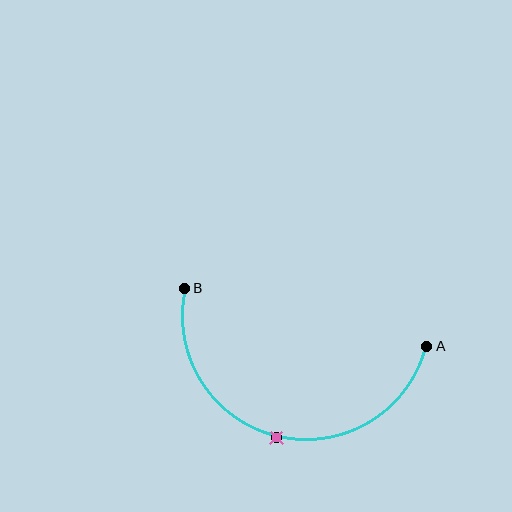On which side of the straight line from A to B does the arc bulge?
The arc bulges below the straight line connecting A and B.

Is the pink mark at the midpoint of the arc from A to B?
Yes. The pink mark lies on the arc at equal arc-length from both A and B — it is the arc midpoint.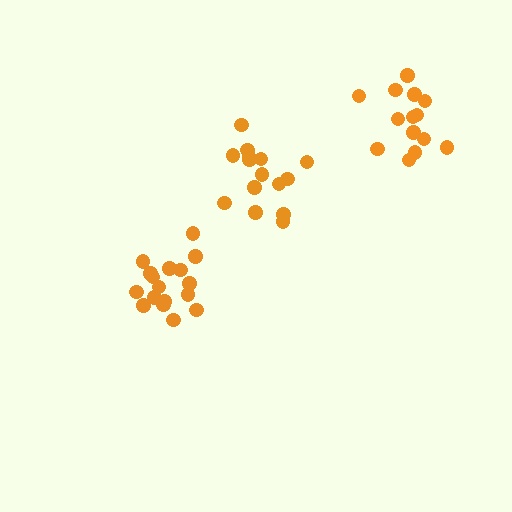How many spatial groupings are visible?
There are 3 spatial groupings.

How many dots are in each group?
Group 1: 14 dots, Group 2: 17 dots, Group 3: 15 dots (46 total).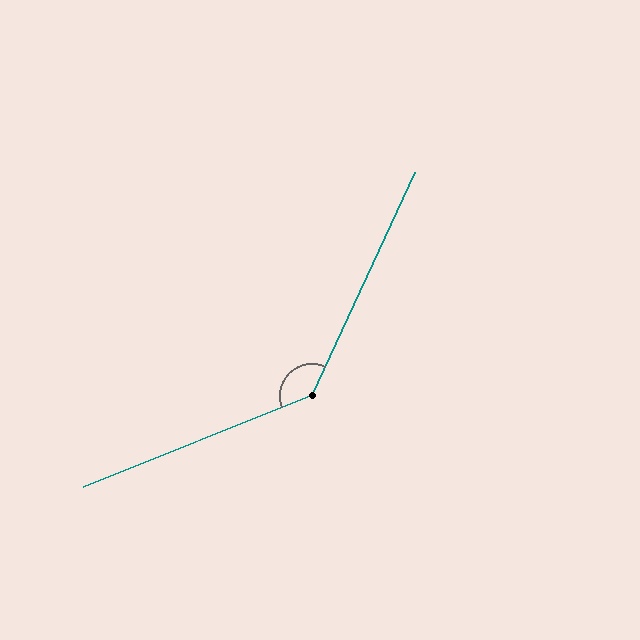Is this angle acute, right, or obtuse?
It is obtuse.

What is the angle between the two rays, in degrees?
Approximately 137 degrees.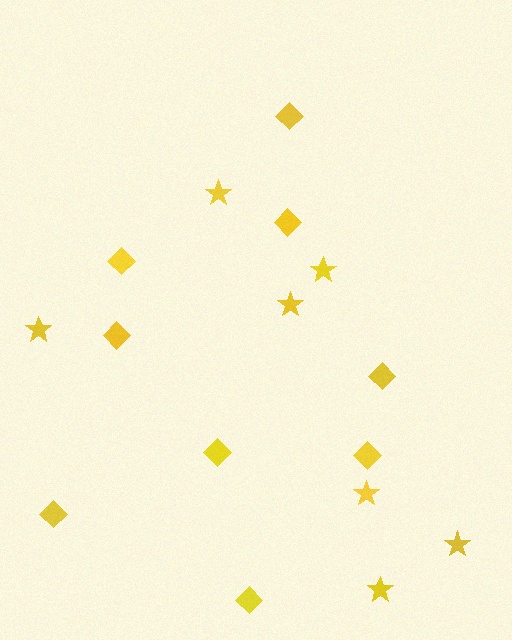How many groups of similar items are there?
There are 2 groups: one group of diamonds (9) and one group of stars (7).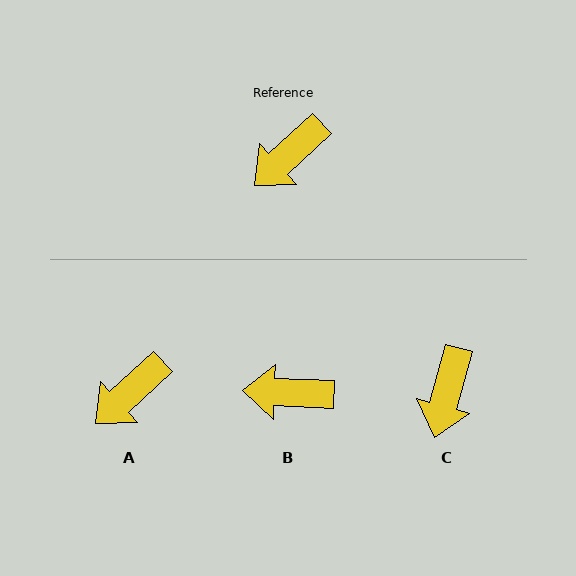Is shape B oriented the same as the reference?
No, it is off by about 45 degrees.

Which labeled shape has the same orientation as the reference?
A.